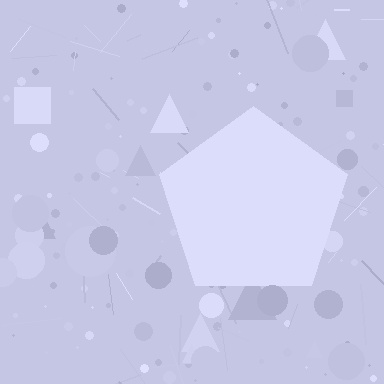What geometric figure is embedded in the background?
A pentagon is embedded in the background.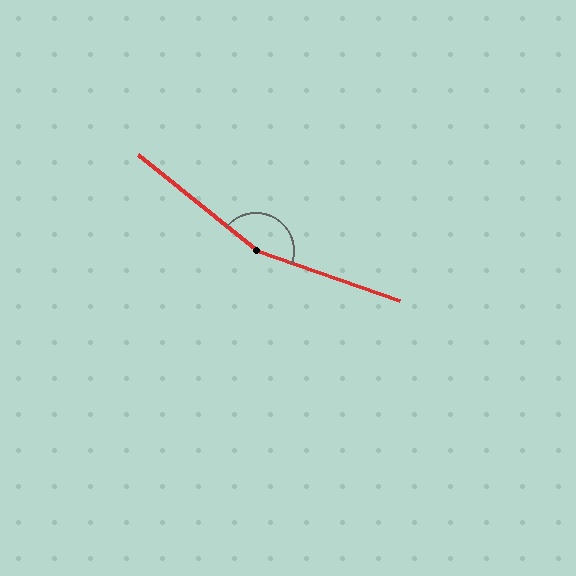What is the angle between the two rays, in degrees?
Approximately 160 degrees.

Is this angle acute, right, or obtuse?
It is obtuse.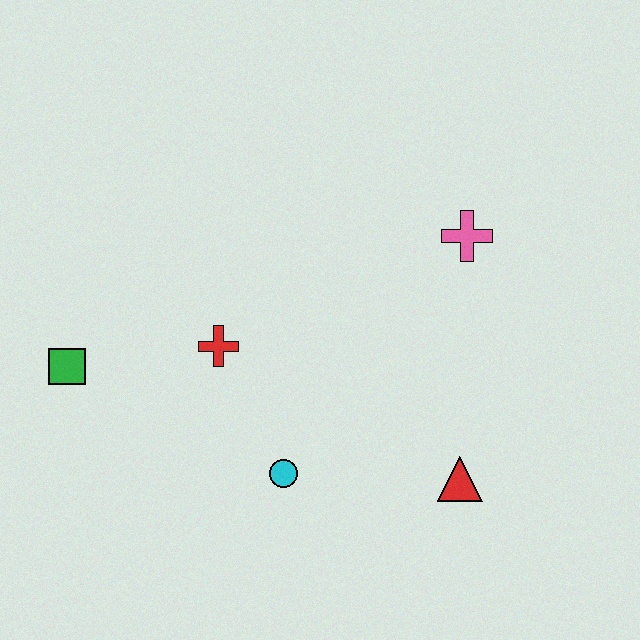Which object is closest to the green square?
The red cross is closest to the green square.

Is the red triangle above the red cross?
No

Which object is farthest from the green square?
The pink cross is farthest from the green square.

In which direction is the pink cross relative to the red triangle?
The pink cross is above the red triangle.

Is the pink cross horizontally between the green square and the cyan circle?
No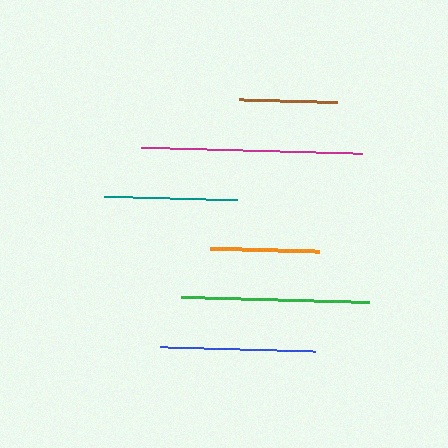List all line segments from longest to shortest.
From longest to shortest: magenta, green, blue, teal, orange, brown.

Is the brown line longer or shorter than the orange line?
The orange line is longer than the brown line.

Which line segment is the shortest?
The brown line is the shortest at approximately 97 pixels.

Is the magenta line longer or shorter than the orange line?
The magenta line is longer than the orange line.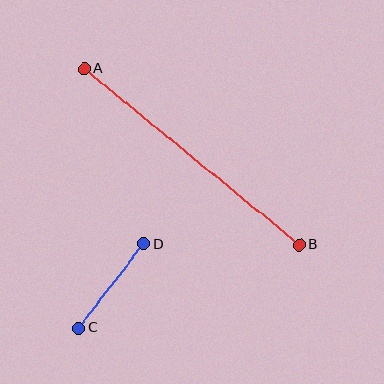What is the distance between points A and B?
The distance is approximately 278 pixels.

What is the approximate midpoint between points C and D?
The midpoint is at approximately (111, 286) pixels.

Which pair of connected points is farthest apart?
Points A and B are farthest apart.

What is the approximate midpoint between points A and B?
The midpoint is at approximately (192, 157) pixels.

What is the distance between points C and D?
The distance is approximately 106 pixels.